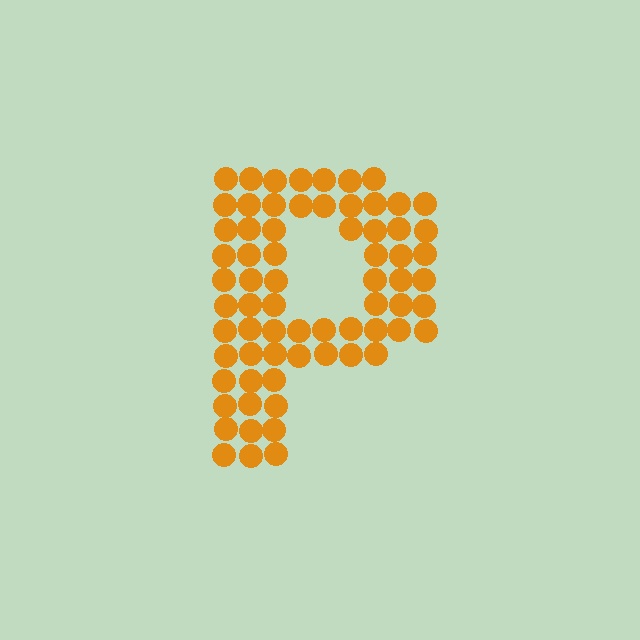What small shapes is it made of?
It is made of small circles.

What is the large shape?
The large shape is the letter P.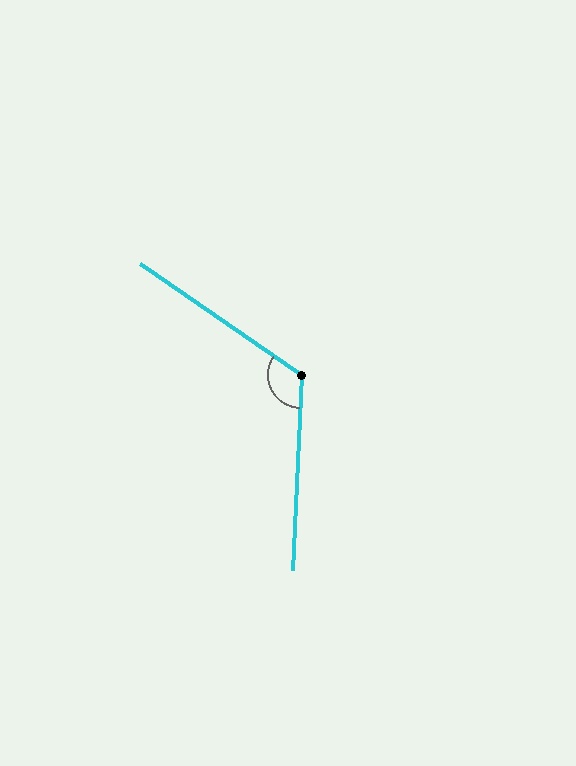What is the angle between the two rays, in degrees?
Approximately 122 degrees.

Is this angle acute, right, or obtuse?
It is obtuse.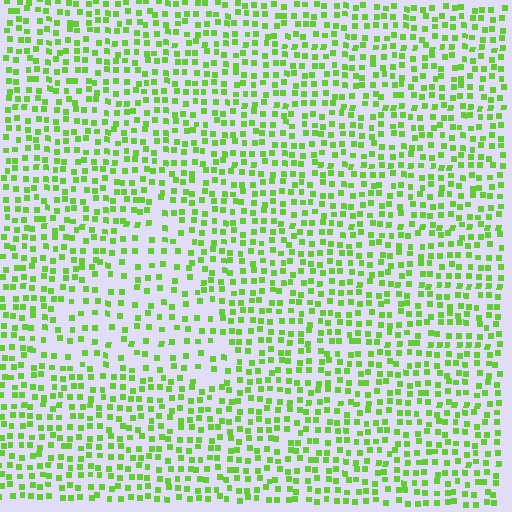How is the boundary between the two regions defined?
The boundary is defined by a change in element density (approximately 1.7x ratio). All elements are the same color, size, and shape.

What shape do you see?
I see a triangle.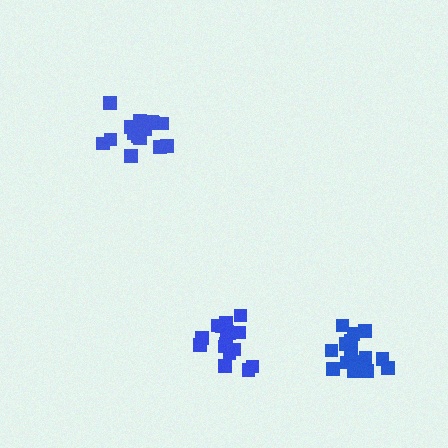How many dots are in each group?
Group 1: 15 dots, Group 2: 16 dots, Group 3: 16 dots (47 total).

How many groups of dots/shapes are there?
There are 3 groups.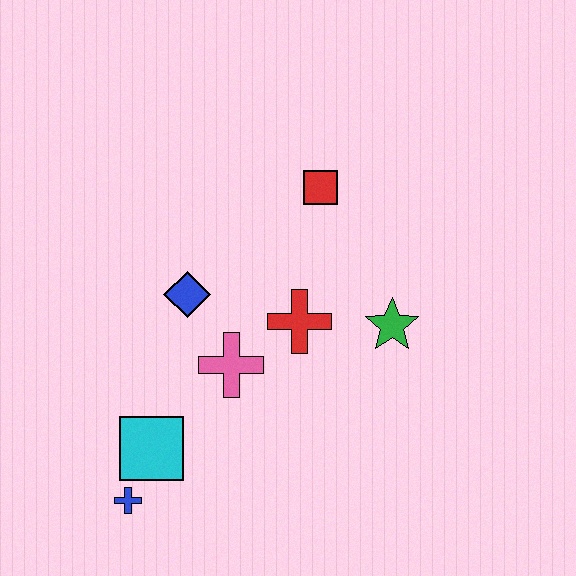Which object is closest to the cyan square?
The blue cross is closest to the cyan square.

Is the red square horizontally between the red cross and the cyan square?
No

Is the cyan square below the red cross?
Yes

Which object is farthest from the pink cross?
The red square is farthest from the pink cross.